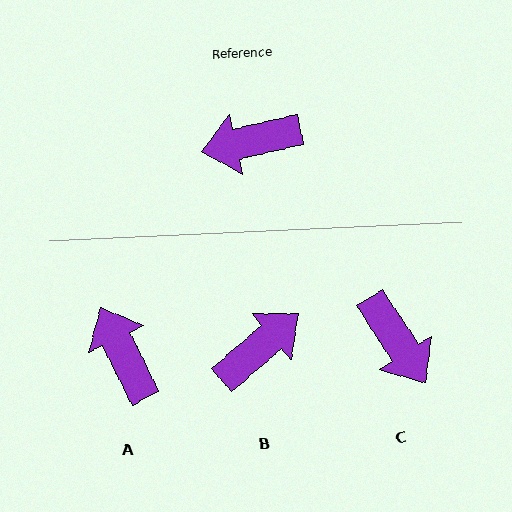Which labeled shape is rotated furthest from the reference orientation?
B, about 152 degrees away.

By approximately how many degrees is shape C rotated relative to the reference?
Approximately 110 degrees counter-clockwise.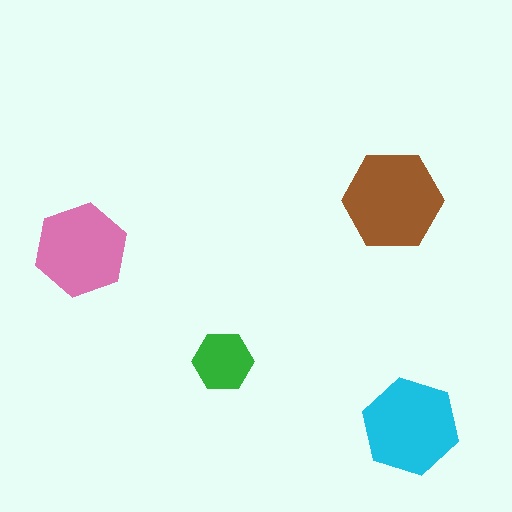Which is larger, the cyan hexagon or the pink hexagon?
The cyan one.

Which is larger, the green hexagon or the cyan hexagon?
The cyan one.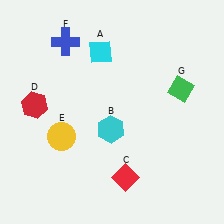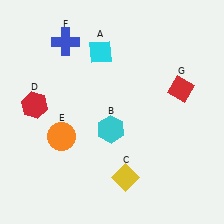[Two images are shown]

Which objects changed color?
C changed from red to yellow. E changed from yellow to orange. G changed from green to red.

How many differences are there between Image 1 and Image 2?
There are 3 differences between the two images.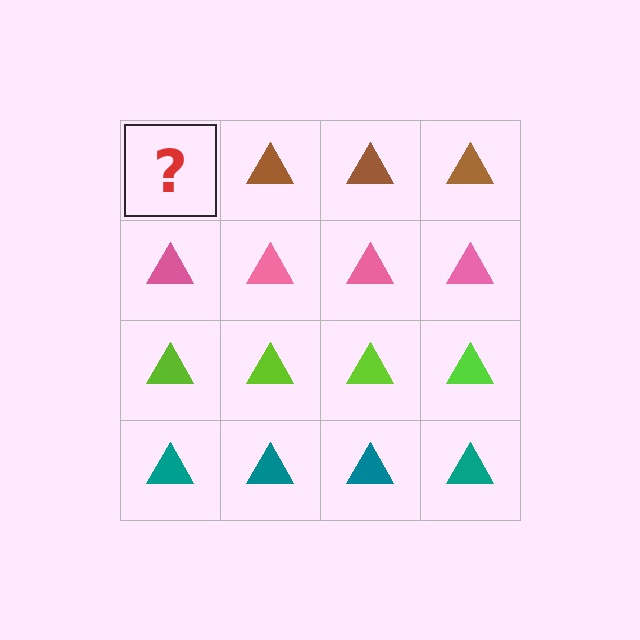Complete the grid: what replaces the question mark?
The question mark should be replaced with a brown triangle.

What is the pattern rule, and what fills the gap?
The rule is that each row has a consistent color. The gap should be filled with a brown triangle.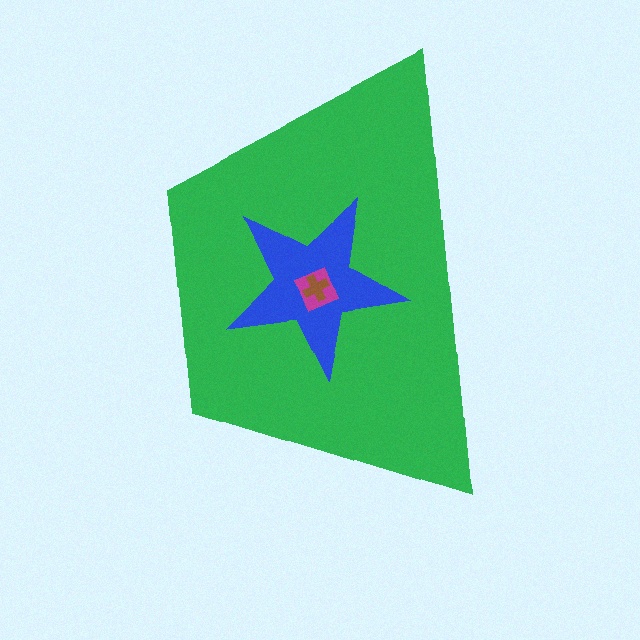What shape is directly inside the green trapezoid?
The blue star.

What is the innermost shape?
The brown cross.